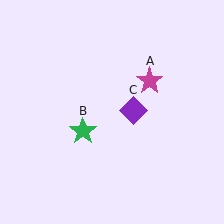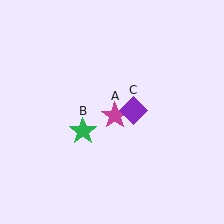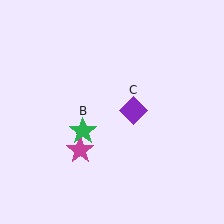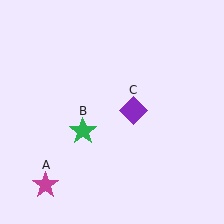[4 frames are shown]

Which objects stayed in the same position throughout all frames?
Green star (object B) and purple diamond (object C) remained stationary.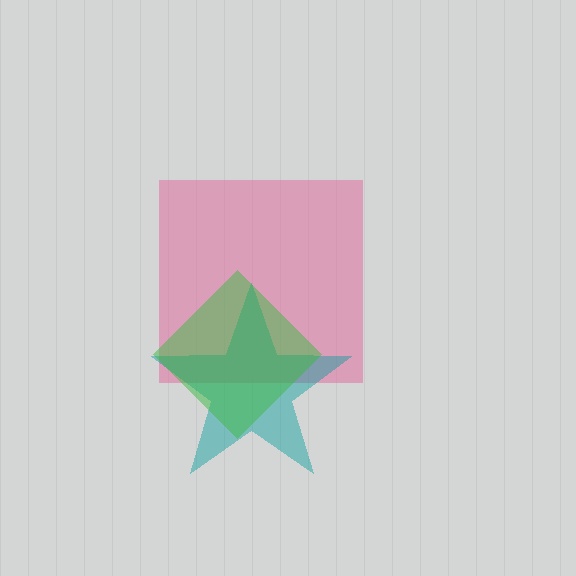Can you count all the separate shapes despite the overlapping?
Yes, there are 3 separate shapes.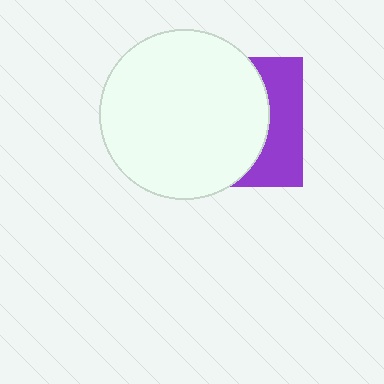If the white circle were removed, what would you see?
You would see the complete purple square.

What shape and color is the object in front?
The object in front is a white circle.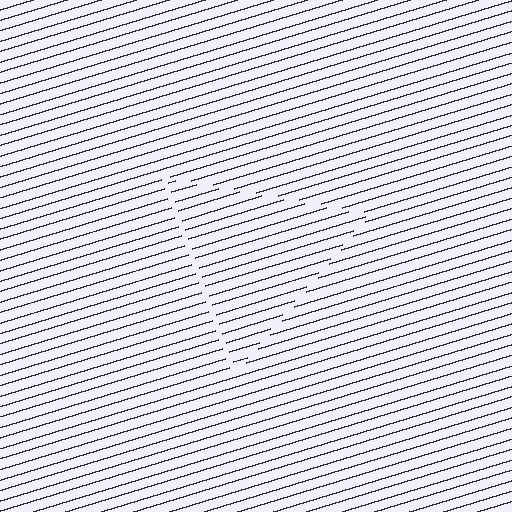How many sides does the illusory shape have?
3 sides — the line-ends trace a triangle.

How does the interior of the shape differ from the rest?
The interior of the shape contains the same grating, shifted by half a period — the contour is defined by the phase discontinuity where line-ends from the inner and outer gratings abut.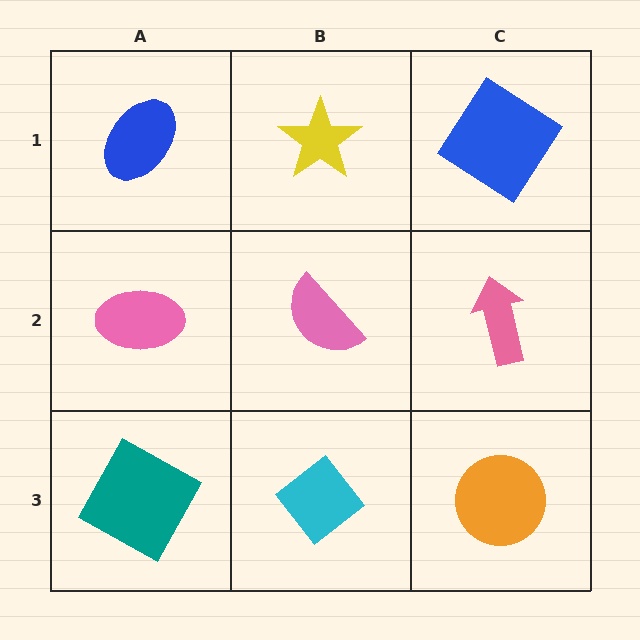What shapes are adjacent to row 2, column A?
A blue ellipse (row 1, column A), a teal square (row 3, column A), a pink semicircle (row 2, column B).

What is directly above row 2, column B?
A yellow star.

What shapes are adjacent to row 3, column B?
A pink semicircle (row 2, column B), a teal square (row 3, column A), an orange circle (row 3, column C).